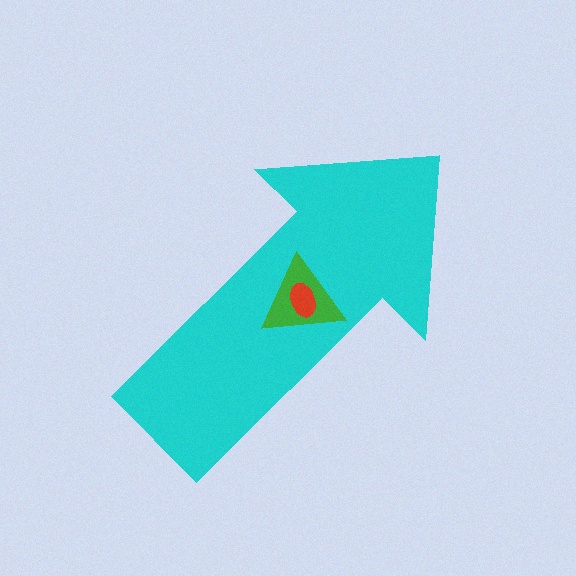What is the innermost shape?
The red ellipse.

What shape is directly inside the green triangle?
The red ellipse.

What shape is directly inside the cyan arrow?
The green triangle.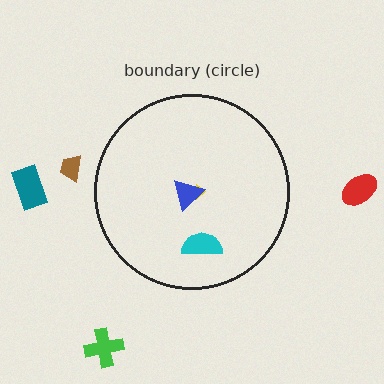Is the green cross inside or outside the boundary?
Outside.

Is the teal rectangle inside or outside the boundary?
Outside.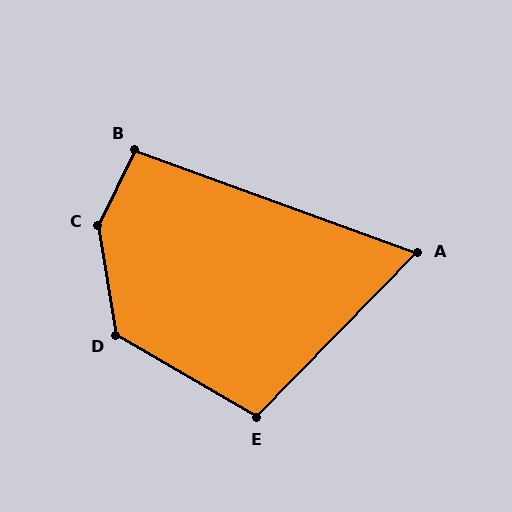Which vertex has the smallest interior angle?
A, at approximately 66 degrees.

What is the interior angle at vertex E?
Approximately 104 degrees (obtuse).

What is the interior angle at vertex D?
Approximately 129 degrees (obtuse).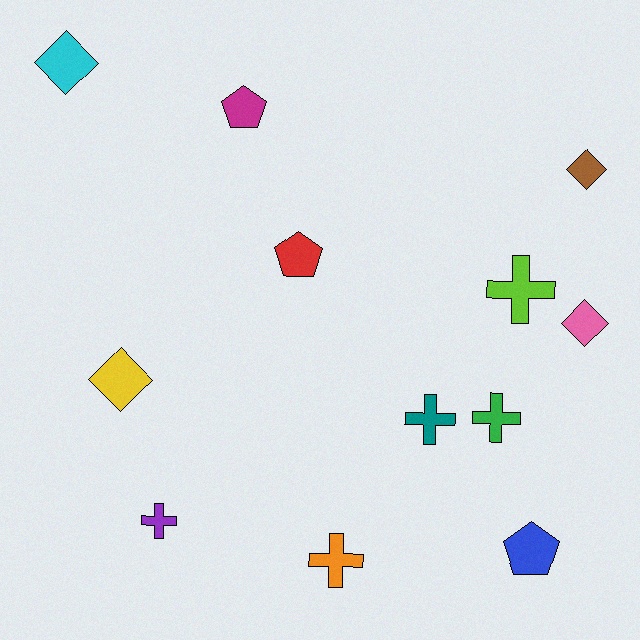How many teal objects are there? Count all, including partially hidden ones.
There is 1 teal object.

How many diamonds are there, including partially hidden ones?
There are 4 diamonds.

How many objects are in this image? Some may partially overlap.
There are 12 objects.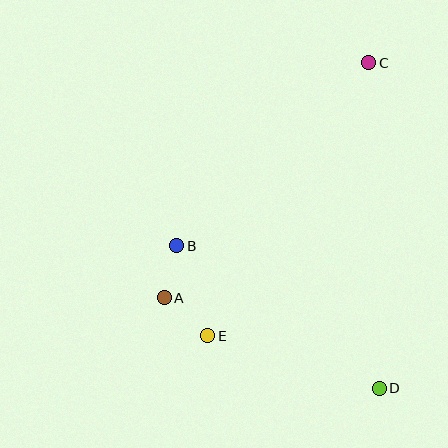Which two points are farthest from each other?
Points C and D are farthest from each other.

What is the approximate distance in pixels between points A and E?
The distance between A and E is approximately 57 pixels.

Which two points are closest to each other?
Points A and B are closest to each other.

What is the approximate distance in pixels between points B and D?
The distance between B and D is approximately 248 pixels.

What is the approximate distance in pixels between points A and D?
The distance between A and D is approximately 233 pixels.